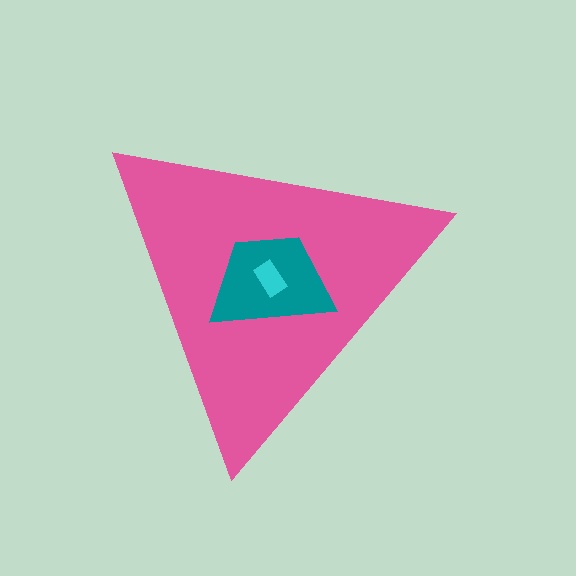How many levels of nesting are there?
3.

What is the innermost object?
The cyan rectangle.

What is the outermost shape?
The pink triangle.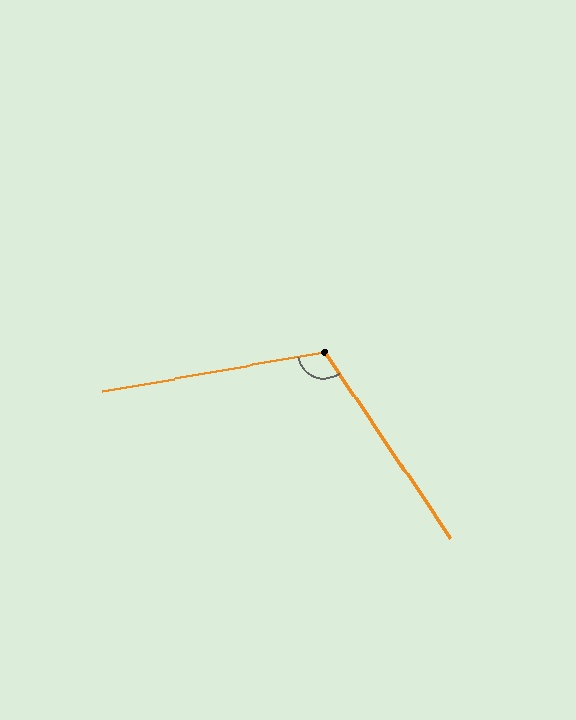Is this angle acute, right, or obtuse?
It is obtuse.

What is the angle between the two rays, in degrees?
Approximately 114 degrees.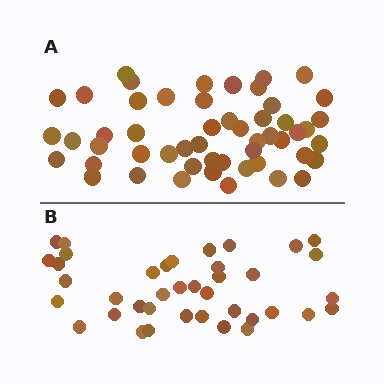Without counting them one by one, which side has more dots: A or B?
Region A (the top region) has more dots.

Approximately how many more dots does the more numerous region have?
Region A has approximately 15 more dots than region B.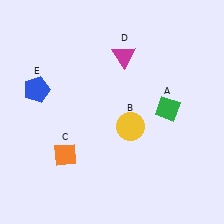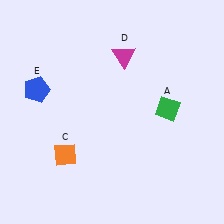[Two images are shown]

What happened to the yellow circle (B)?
The yellow circle (B) was removed in Image 2. It was in the bottom-right area of Image 1.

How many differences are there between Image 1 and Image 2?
There is 1 difference between the two images.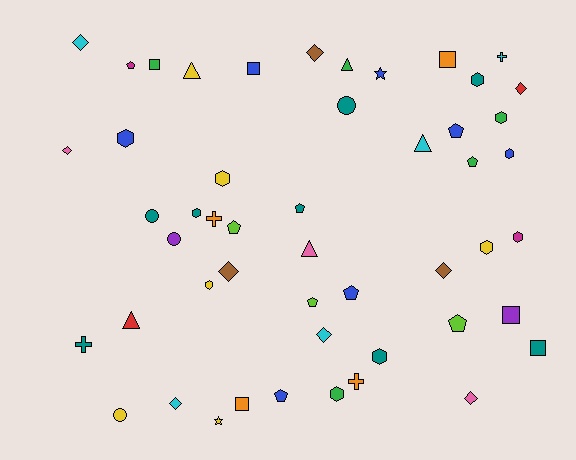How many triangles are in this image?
There are 5 triangles.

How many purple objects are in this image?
There are 2 purple objects.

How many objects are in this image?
There are 50 objects.